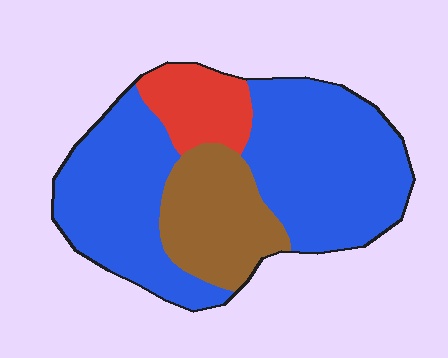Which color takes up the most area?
Blue, at roughly 65%.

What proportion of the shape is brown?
Brown takes up about one fifth (1/5) of the shape.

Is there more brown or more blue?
Blue.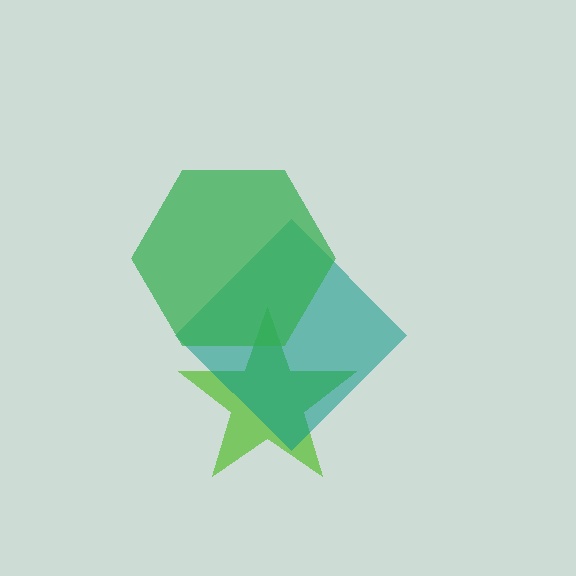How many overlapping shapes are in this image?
There are 3 overlapping shapes in the image.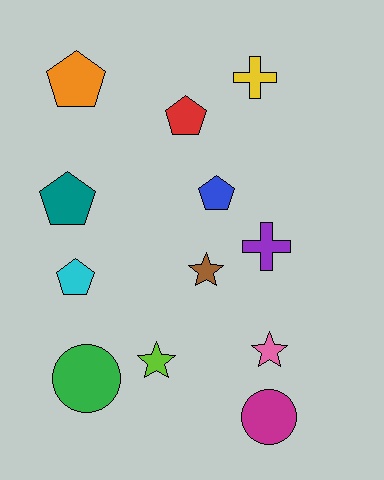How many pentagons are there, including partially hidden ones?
There are 5 pentagons.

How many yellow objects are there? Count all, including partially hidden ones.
There is 1 yellow object.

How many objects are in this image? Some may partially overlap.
There are 12 objects.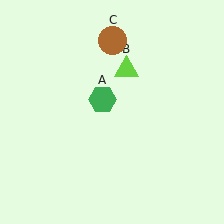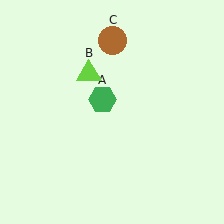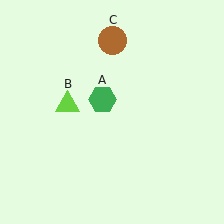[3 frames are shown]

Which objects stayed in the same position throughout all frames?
Green hexagon (object A) and brown circle (object C) remained stationary.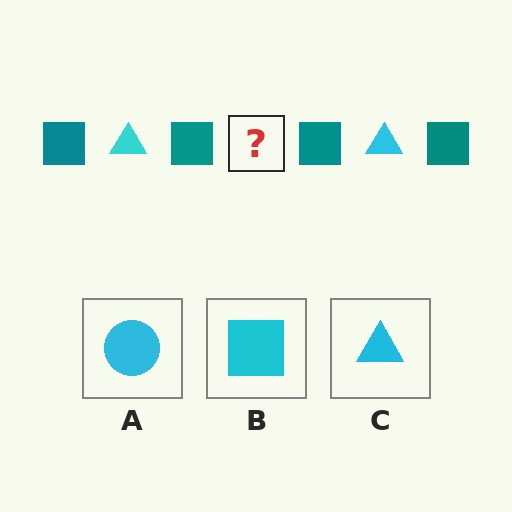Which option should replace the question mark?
Option C.